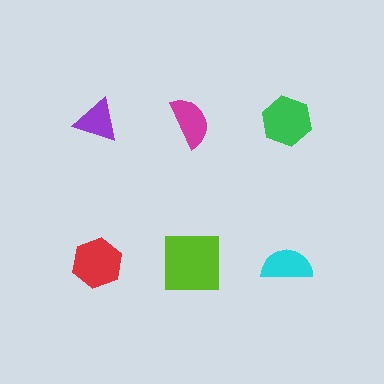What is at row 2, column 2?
A lime square.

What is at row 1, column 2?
A magenta semicircle.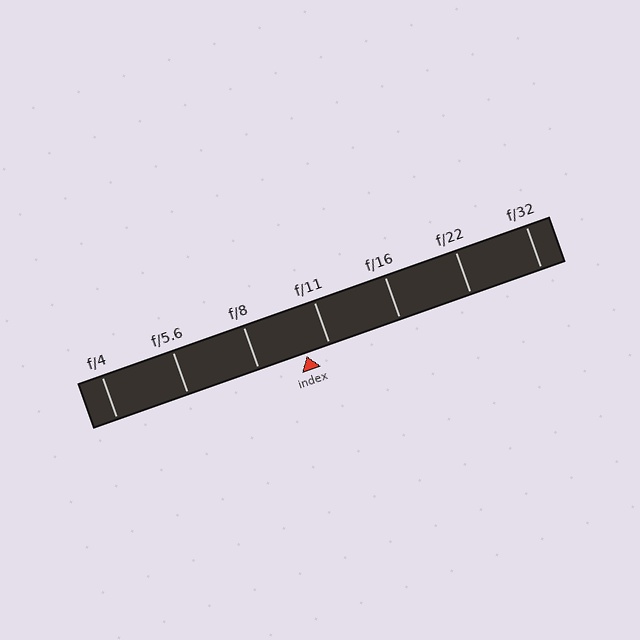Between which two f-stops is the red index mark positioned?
The index mark is between f/8 and f/11.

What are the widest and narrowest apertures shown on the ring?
The widest aperture shown is f/4 and the narrowest is f/32.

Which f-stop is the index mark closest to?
The index mark is closest to f/11.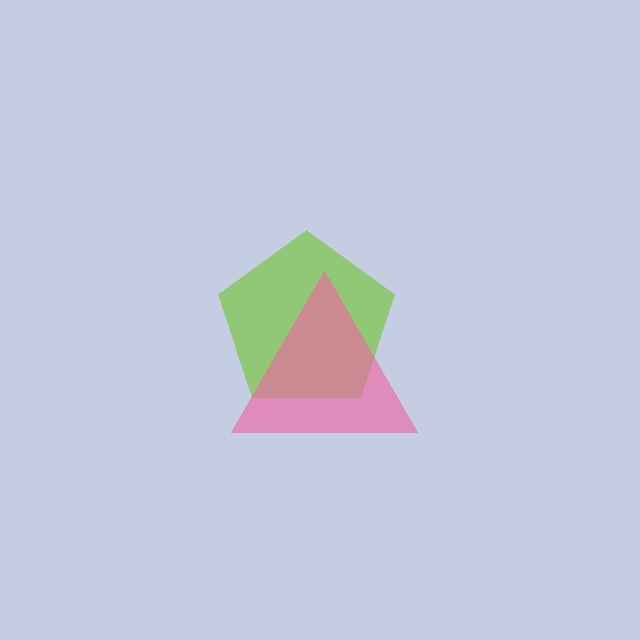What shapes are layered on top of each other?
The layered shapes are: a lime pentagon, a pink triangle.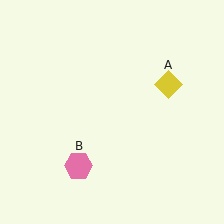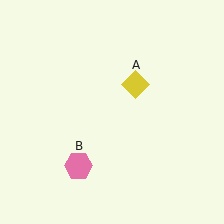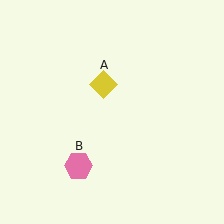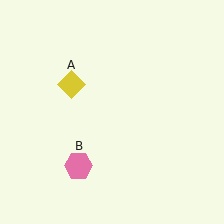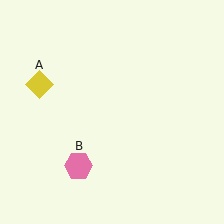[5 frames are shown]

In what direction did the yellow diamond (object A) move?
The yellow diamond (object A) moved left.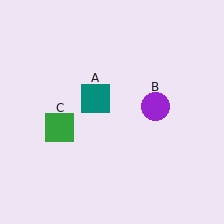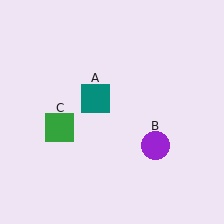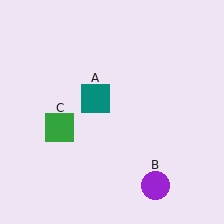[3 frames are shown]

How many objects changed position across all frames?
1 object changed position: purple circle (object B).